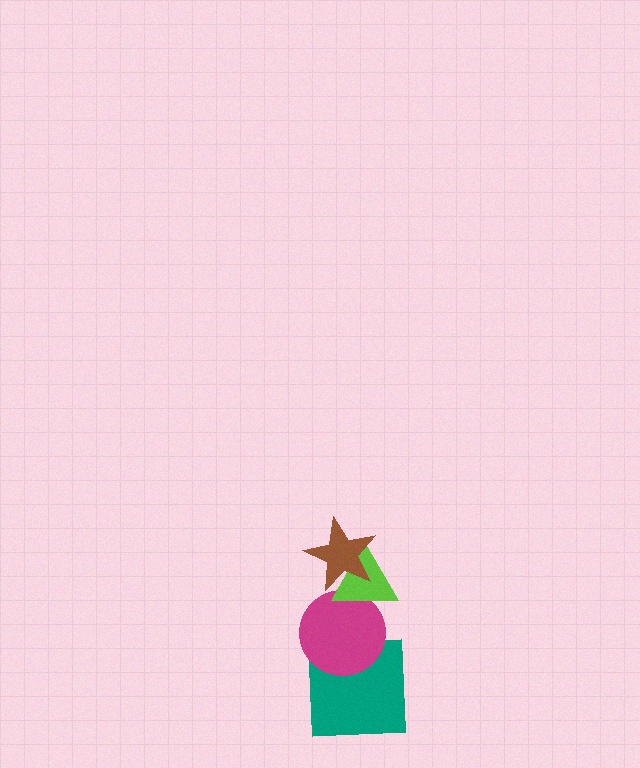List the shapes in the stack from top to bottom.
From top to bottom: the brown star, the lime triangle, the magenta circle, the teal square.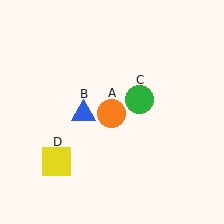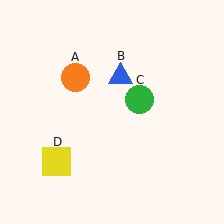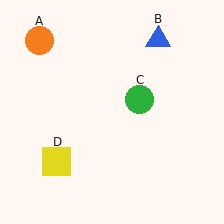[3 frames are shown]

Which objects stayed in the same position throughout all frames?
Green circle (object C) and yellow square (object D) remained stationary.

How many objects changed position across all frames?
2 objects changed position: orange circle (object A), blue triangle (object B).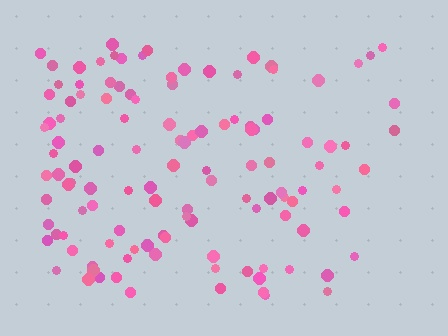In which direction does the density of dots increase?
From right to left, with the left side densest.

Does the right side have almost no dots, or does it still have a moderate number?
Still a moderate number, just noticeably fewer than the left.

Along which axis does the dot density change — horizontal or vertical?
Horizontal.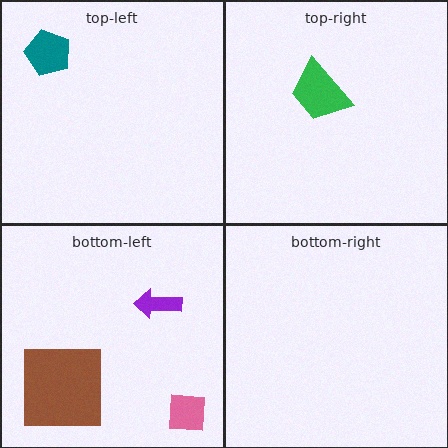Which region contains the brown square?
The bottom-left region.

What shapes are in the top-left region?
The teal pentagon.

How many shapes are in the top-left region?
1.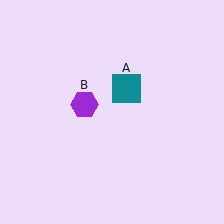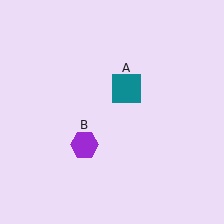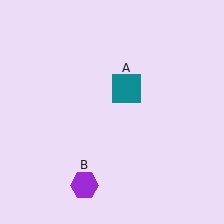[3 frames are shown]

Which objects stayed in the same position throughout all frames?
Teal square (object A) remained stationary.